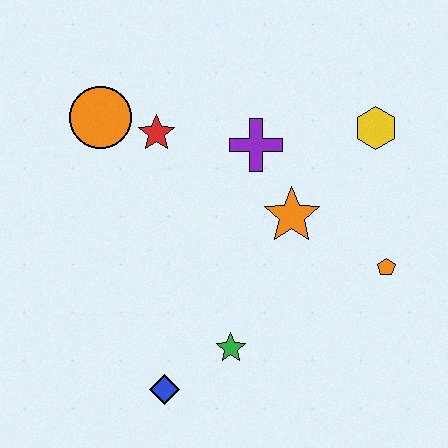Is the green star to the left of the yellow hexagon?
Yes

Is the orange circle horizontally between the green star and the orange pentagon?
No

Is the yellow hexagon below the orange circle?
Yes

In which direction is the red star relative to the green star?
The red star is above the green star.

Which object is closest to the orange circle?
The red star is closest to the orange circle.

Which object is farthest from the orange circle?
The orange pentagon is farthest from the orange circle.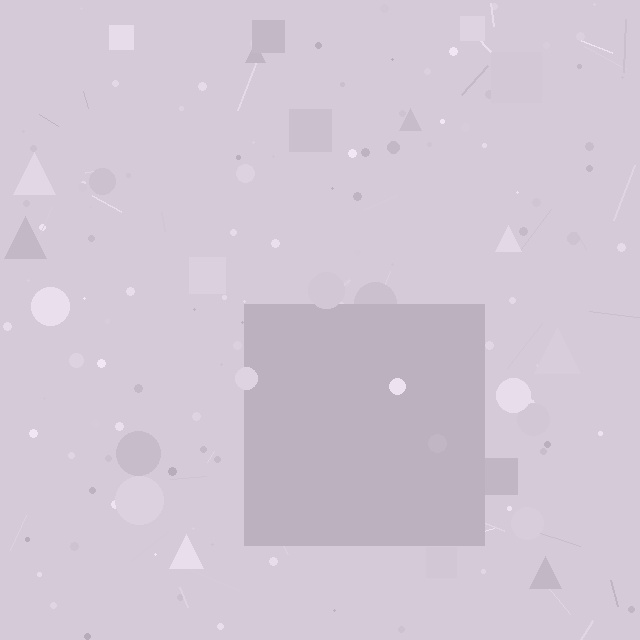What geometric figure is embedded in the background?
A square is embedded in the background.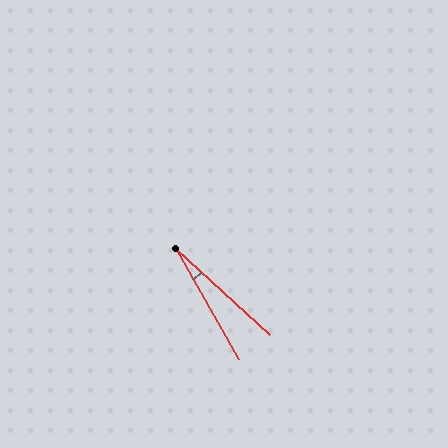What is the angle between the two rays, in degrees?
Approximately 18 degrees.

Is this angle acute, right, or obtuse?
It is acute.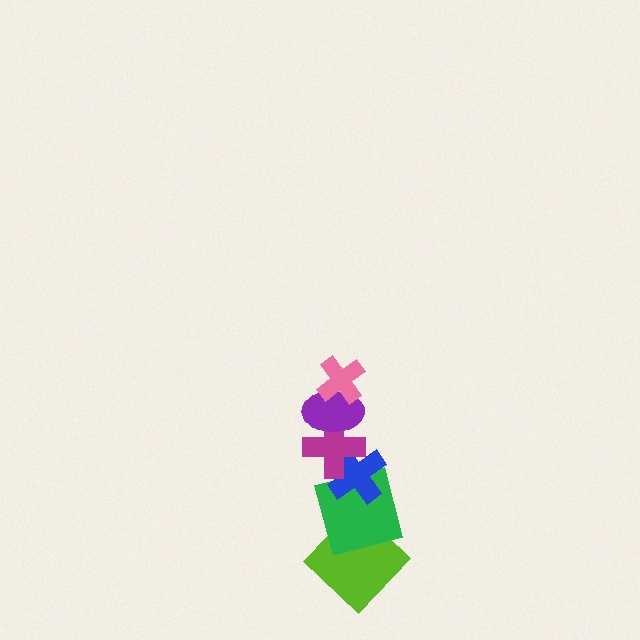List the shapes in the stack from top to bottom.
From top to bottom: the pink cross, the purple ellipse, the magenta cross, the blue cross, the green square, the lime diamond.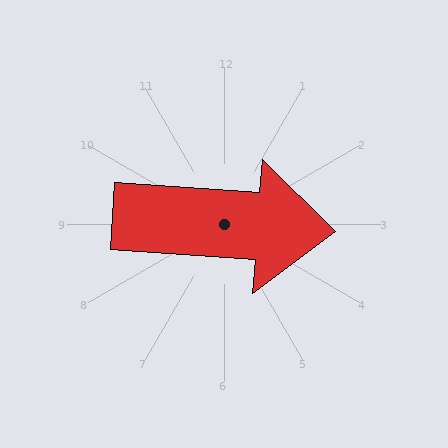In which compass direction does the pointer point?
East.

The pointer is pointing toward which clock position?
Roughly 3 o'clock.